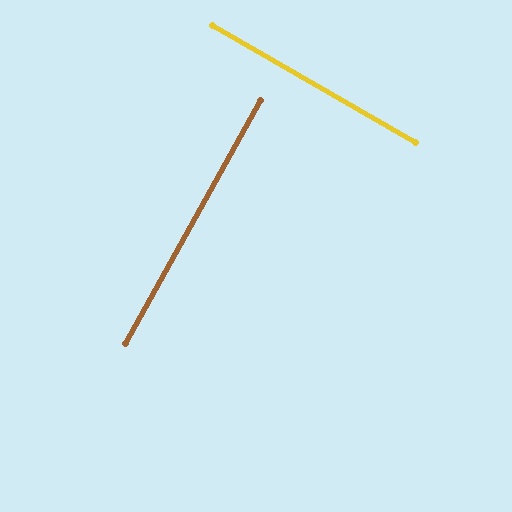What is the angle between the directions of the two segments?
Approximately 89 degrees.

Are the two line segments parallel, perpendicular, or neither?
Perpendicular — they meet at approximately 89°.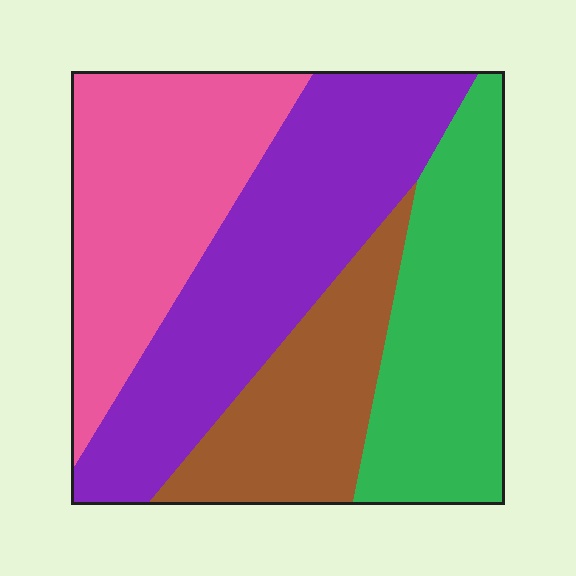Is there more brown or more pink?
Pink.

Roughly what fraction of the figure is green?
Green takes up about one quarter (1/4) of the figure.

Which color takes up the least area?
Brown, at roughly 20%.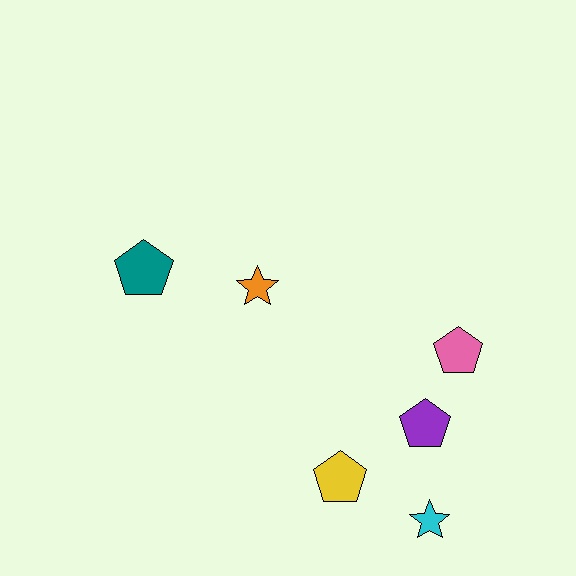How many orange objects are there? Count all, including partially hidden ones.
There is 1 orange object.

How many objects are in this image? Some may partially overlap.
There are 6 objects.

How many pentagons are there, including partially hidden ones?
There are 4 pentagons.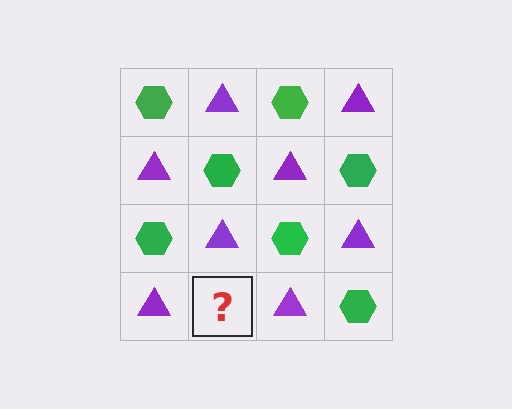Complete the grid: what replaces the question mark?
The question mark should be replaced with a green hexagon.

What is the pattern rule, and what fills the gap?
The rule is that it alternates green hexagon and purple triangle in a checkerboard pattern. The gap should be filled with a green hexagon.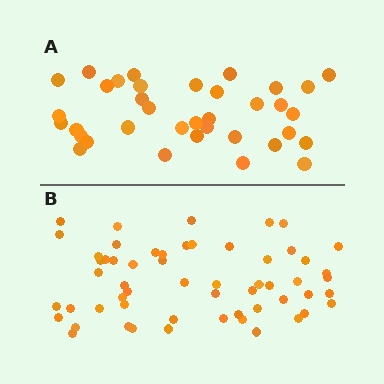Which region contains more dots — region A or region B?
Region B (the bottom region) has more dots.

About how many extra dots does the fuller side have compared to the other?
Region B has approximately 20 more dots than region A.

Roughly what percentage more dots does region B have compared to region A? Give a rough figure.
About 60% more.